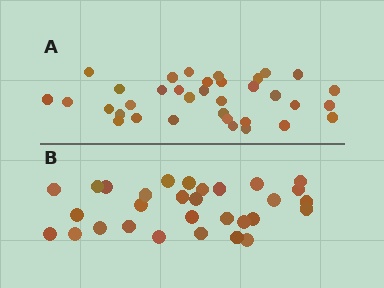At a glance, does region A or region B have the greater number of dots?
Region A (the top region) has more dots.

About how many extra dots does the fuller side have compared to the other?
Region A has about 5 more dots than region B.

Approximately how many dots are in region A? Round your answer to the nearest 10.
About 40 dots. (The exact count is 35, which rounds to 40.)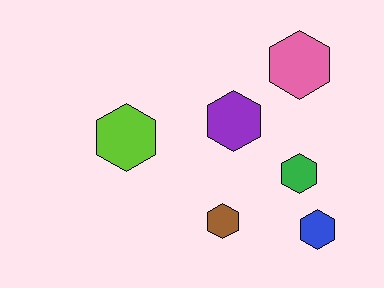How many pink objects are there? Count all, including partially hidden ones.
There is 1 pink object.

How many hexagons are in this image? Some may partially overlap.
There are 6 hexagons.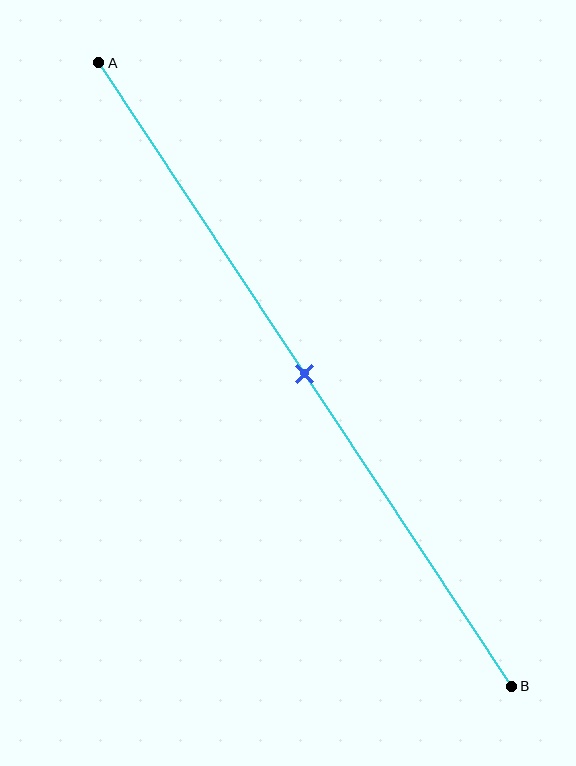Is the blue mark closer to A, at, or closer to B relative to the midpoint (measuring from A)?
The blue mark is approximately at the midpoint of segment AB.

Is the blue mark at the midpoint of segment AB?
Yes, the mark is approximately at the midpoint.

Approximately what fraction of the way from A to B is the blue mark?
The blue mark is approximately 50% of the way from A to B.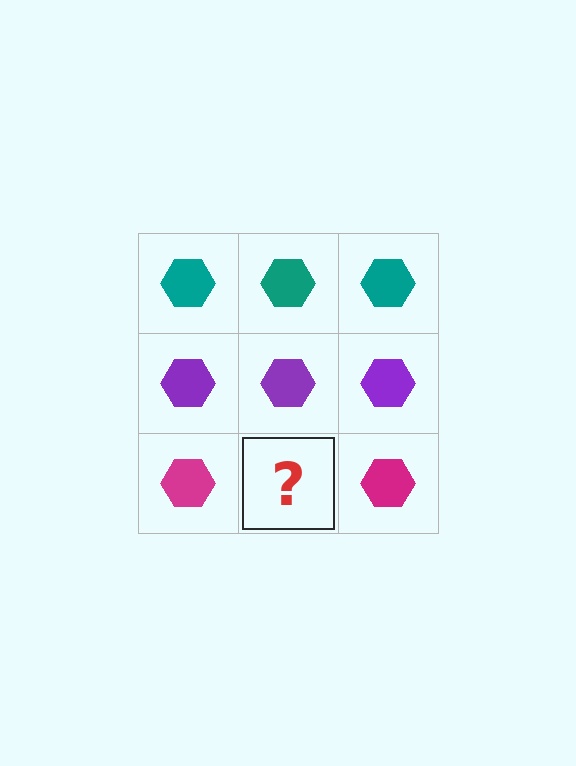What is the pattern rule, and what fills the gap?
The rule is that each row has a consistent color. The gap should be filled with a magenta hexagon.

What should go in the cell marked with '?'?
The missing cell should contain a magenta hexagon.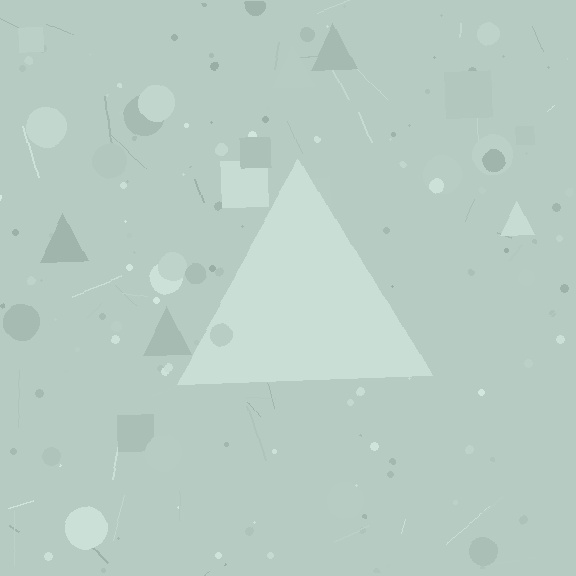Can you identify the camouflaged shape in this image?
The camouflaged shape is a triangle.